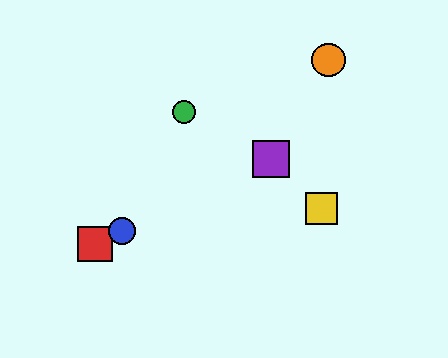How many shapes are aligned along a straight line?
3 shapes (the red square, the blue circle, the purple square) are aligned along a straight line.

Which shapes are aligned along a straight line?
The red square, the blue circle, the purple square are aligned along a straight line.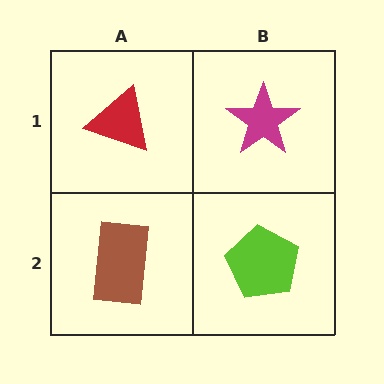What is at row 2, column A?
A brown rectangle.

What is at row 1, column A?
A red triangle.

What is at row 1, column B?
A magenta star.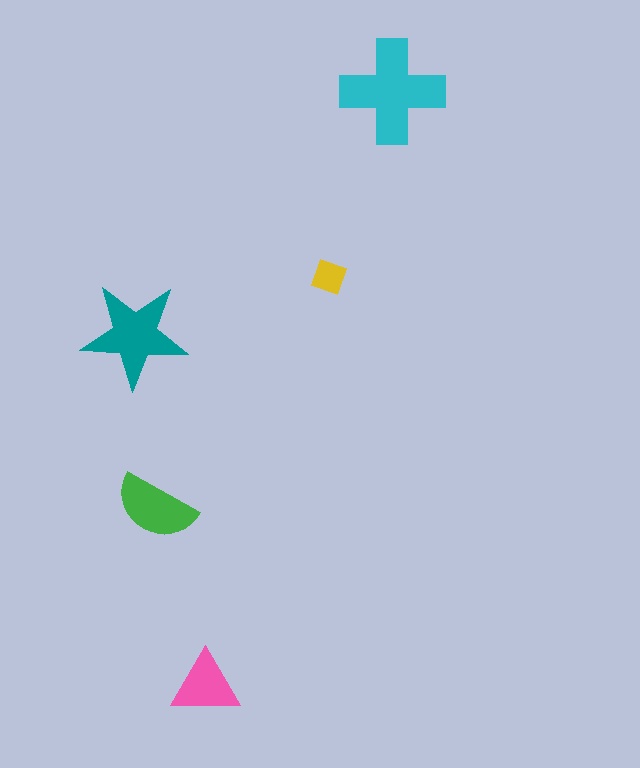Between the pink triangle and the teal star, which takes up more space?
The teal star.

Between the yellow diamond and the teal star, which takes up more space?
The teal star.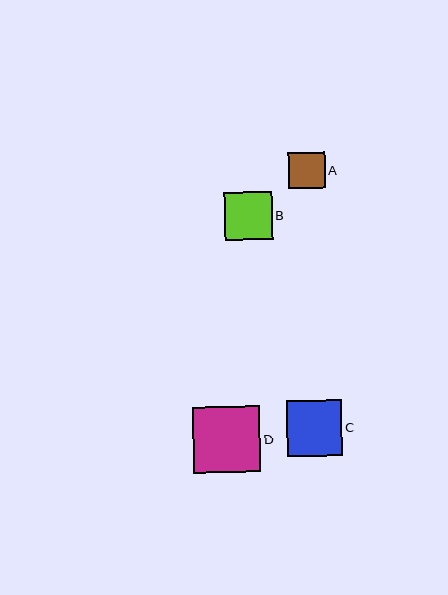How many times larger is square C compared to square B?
Square C is approximately 1.2 times the size of square B.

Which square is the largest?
Square D is the largest with a size of approximately 67 pixels.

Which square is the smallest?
Square A is the smallest with a size of approximately 36 pixels.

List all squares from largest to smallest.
From largest to smallest: D, C, B, A.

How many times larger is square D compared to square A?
Square D is approximately 1.8 times the size of square A.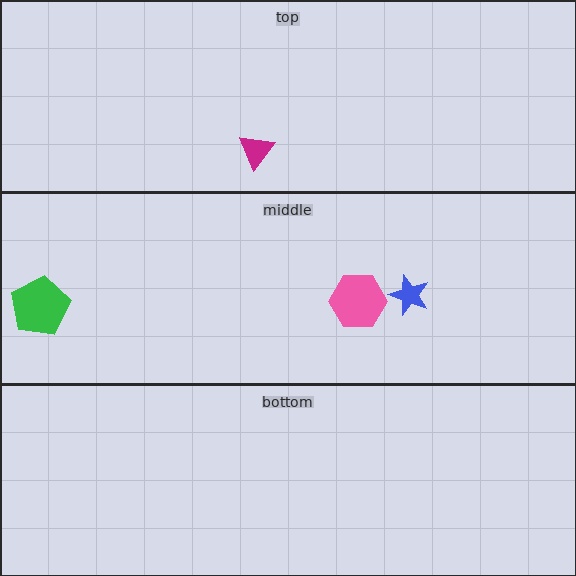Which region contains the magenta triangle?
The top region.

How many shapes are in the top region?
1.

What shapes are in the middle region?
The green pentagon, the pink hexagon, the blue star.